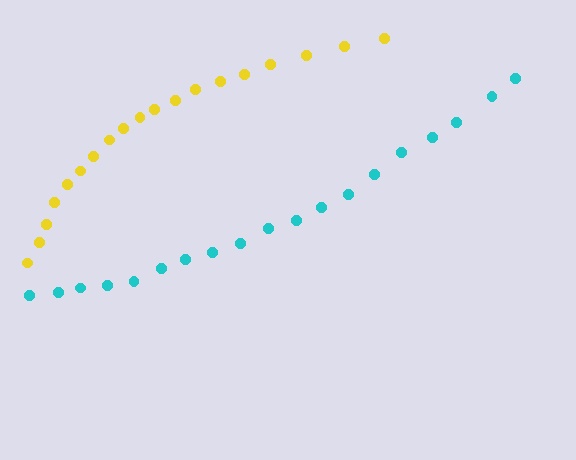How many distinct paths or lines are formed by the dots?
There are 2 distinct paths.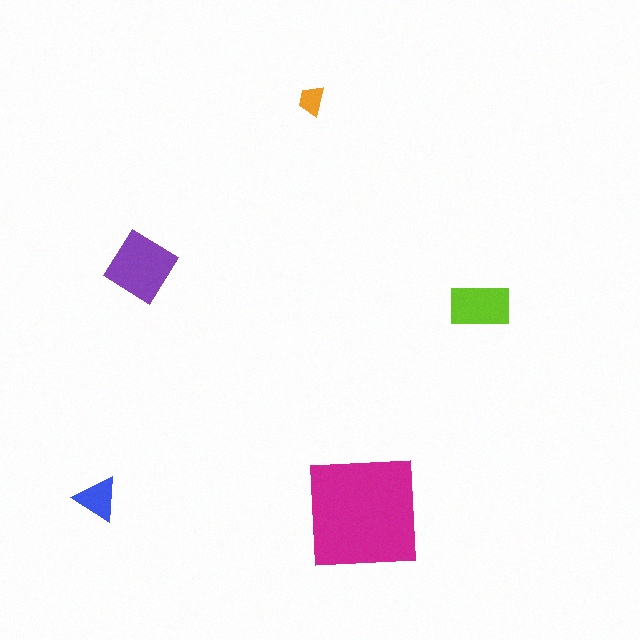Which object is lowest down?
The magenta square is bottommost.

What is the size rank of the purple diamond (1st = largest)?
2nd.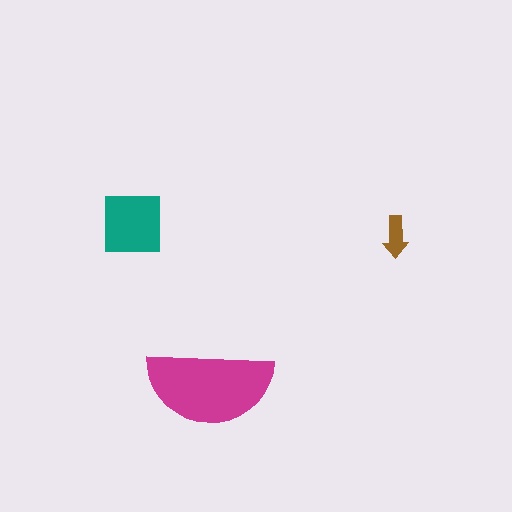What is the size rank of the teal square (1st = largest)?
2nd.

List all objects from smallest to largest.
The brown arrow, the teal square, the magenta semicircle.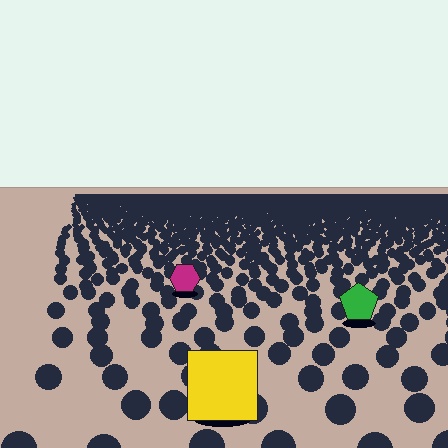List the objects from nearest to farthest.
From nearest to farthest: the yellow square, the green pentagon, the magenta hexagon.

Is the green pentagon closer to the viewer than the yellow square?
No. The yellow square is closer — you can tell from the texture gradient: the ground texture is coarser near it.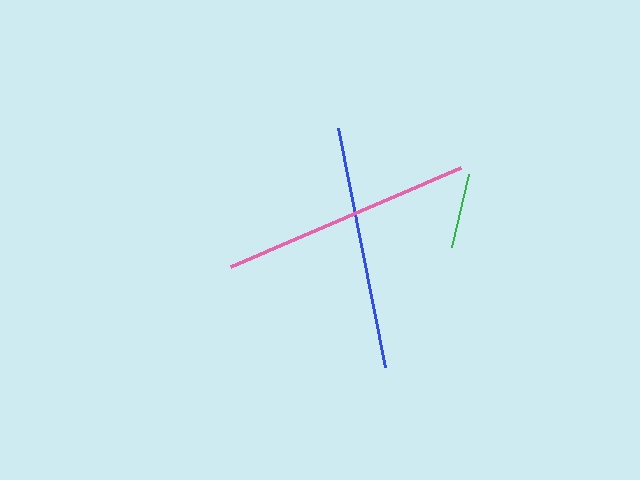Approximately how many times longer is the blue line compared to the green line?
The blue line is approximately 3.3 times the length of the green line.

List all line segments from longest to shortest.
From longest to shortest: pink, blue, green.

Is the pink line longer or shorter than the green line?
The pink line is longer than the green line.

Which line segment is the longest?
The pink line is the longest at approximately 250 pixels.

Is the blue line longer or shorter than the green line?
The blue line is longer than the green line.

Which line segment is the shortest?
The green line is the shortest at approximately 75 pixels.